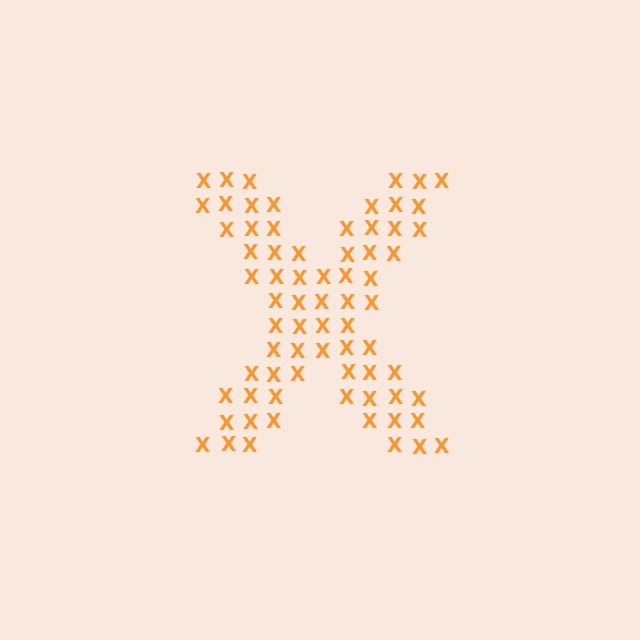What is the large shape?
The large shape is the letter X.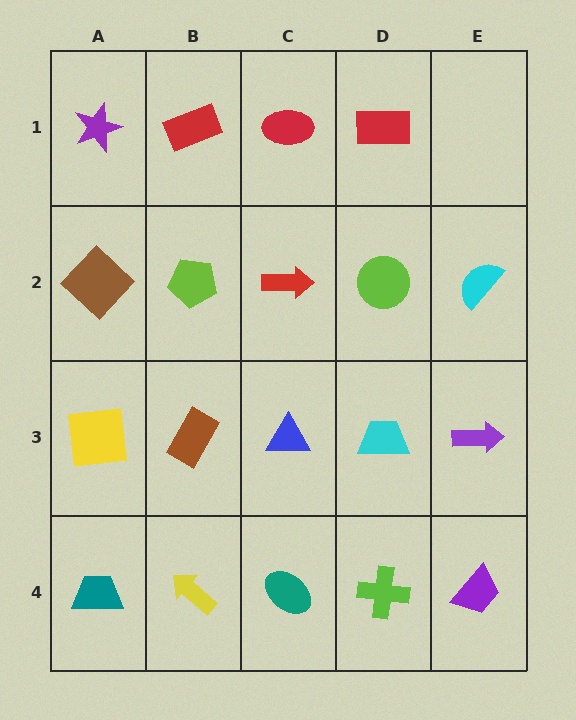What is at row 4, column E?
A purple trapezoid.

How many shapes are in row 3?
5 shapes.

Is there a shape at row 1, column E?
No, that cell is empty.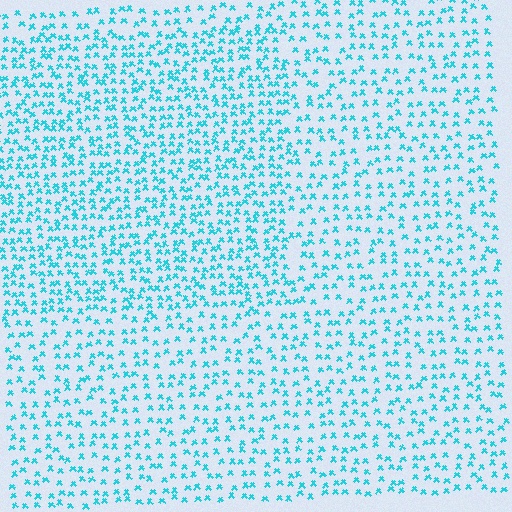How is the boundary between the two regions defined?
The boundary is defined by a change in element density (approximately 1.6x ratio). All elements are the same color, size, and shape.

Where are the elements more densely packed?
The elements are more densely packed inside the rectangle boundary.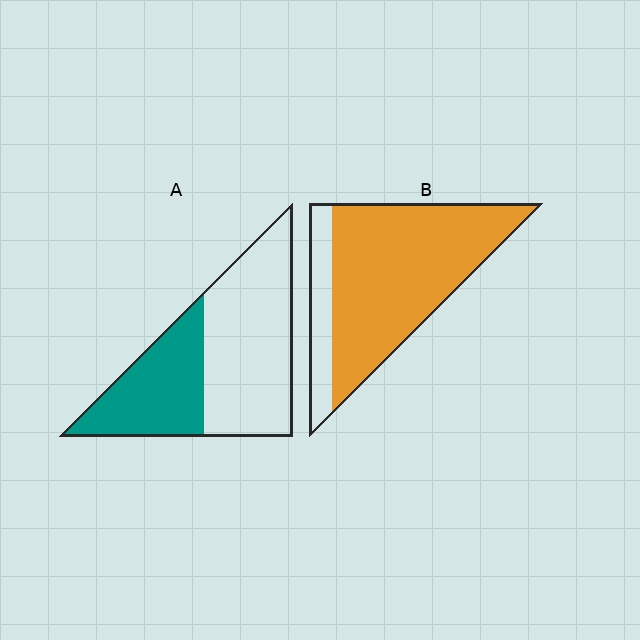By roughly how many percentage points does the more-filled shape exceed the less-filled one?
By roughly 45 percentage points (B over A).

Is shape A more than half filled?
No.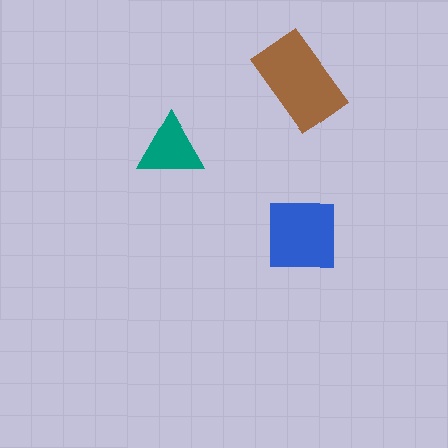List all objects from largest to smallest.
The brown rectangle, the blue square, the teal triangle.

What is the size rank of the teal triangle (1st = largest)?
3rd.